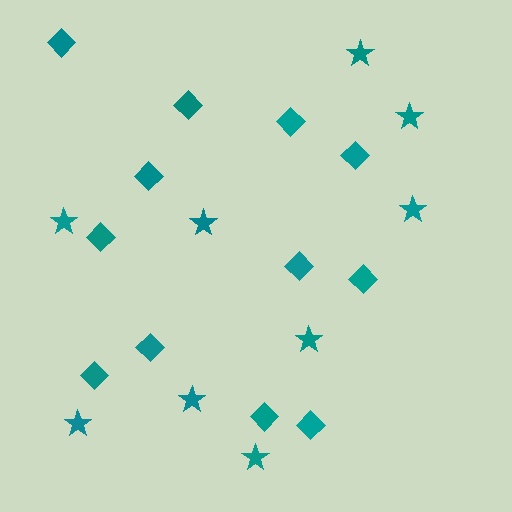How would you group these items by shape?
There are 2 groups: one group of stars (9) and one group of diamonds (12).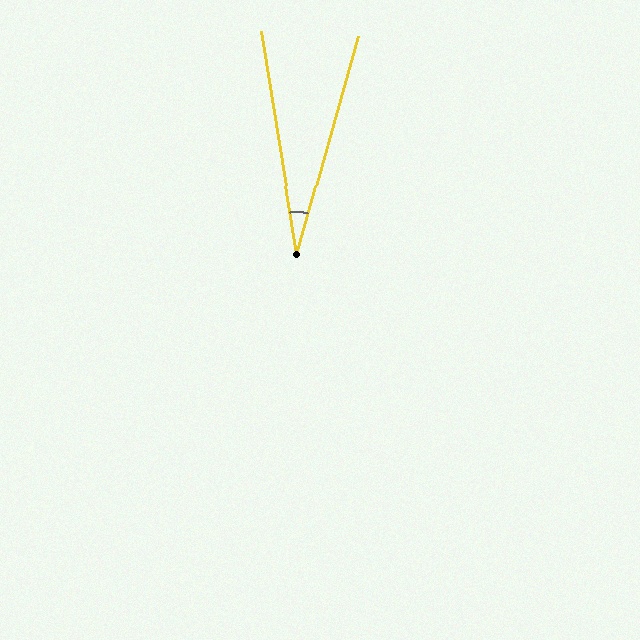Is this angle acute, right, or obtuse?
It is acute.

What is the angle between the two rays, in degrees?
Approximately 25 degrees.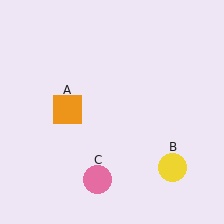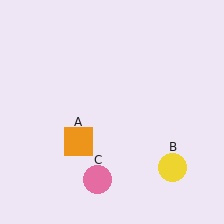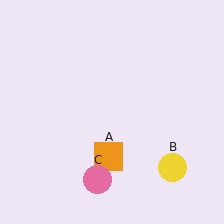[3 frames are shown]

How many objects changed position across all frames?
1 object changed position: orange square (object A).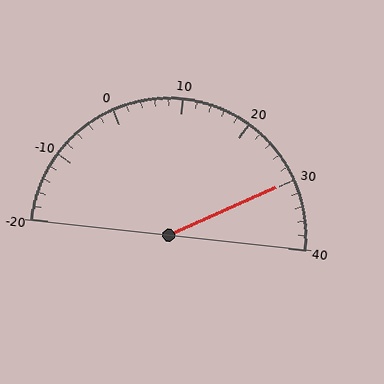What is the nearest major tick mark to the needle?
The nearest major tick mark is 30.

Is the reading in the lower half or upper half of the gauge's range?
The reading is in the upper half of the range (-20 to 40).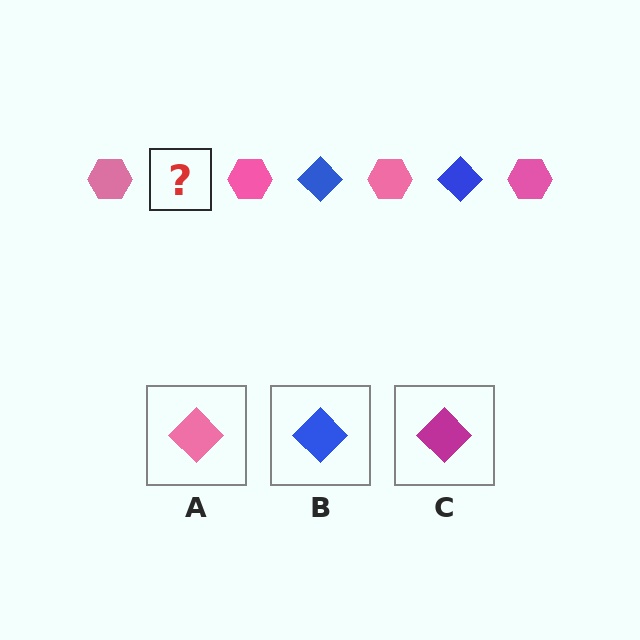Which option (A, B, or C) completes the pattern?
B.